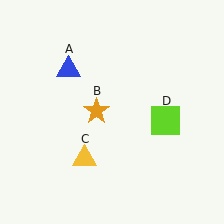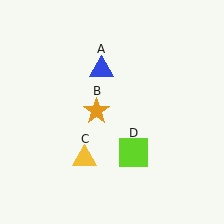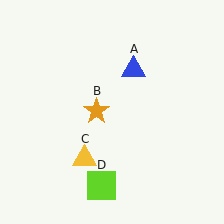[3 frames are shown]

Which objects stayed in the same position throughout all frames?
Orange star (object B) and yellow triangle (object C) remained stationary.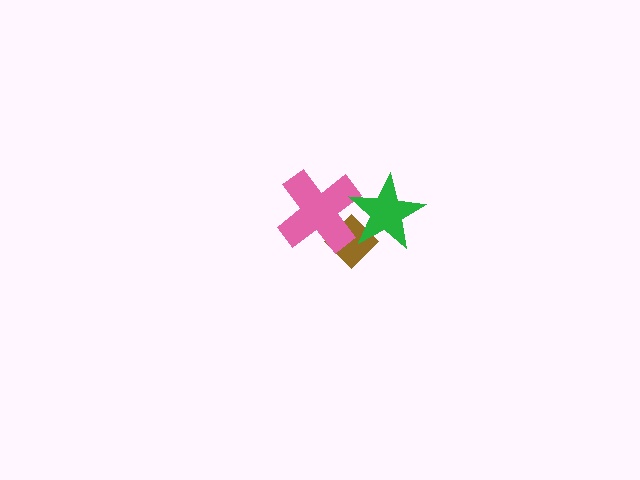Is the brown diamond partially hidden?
Yes, it is partially covered by another shape.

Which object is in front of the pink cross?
The green star is in front of the pink cross.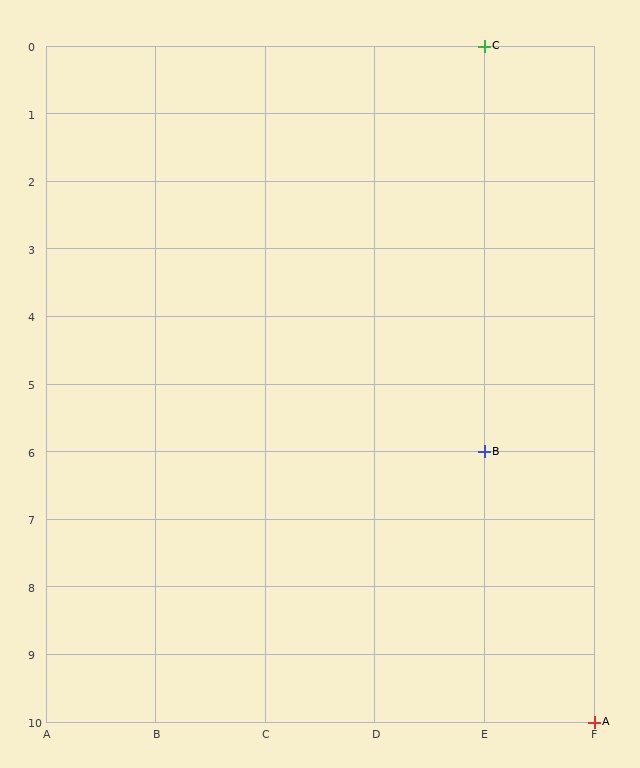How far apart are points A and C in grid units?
Points A and C are 1 column and 10 rows apart (about 10.0 grid units diagonally).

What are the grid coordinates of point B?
Point B is at grid coordinates (E, 6).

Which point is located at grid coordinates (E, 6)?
Point B is at (E, 6).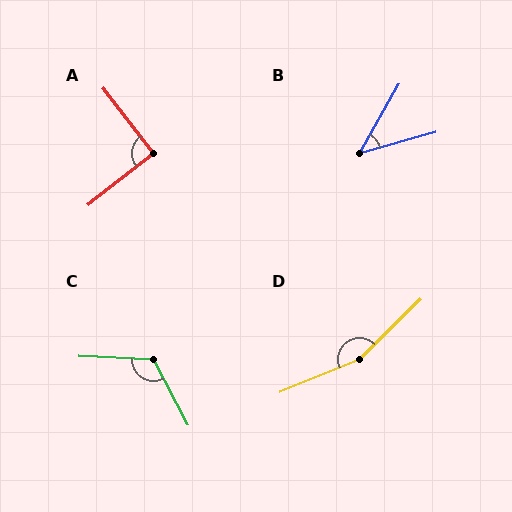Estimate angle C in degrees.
Approximately 121 degrees.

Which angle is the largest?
D, at approximately 158 degrees.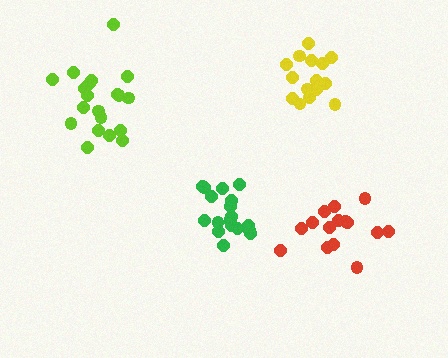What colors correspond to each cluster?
The clusters are colored: lime, red, yellow, green.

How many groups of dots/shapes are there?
There are 4 groups.